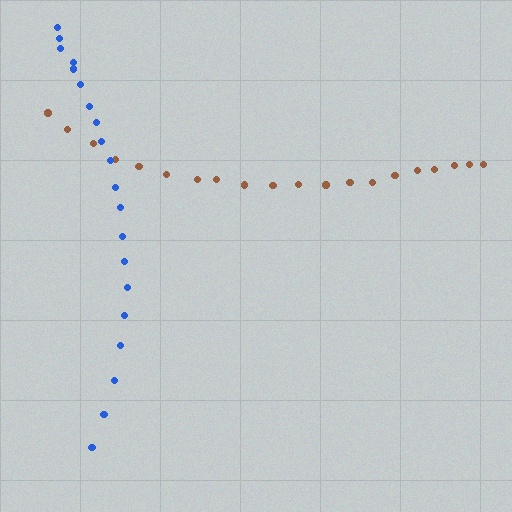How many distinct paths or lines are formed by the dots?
There are 2 distinct paths.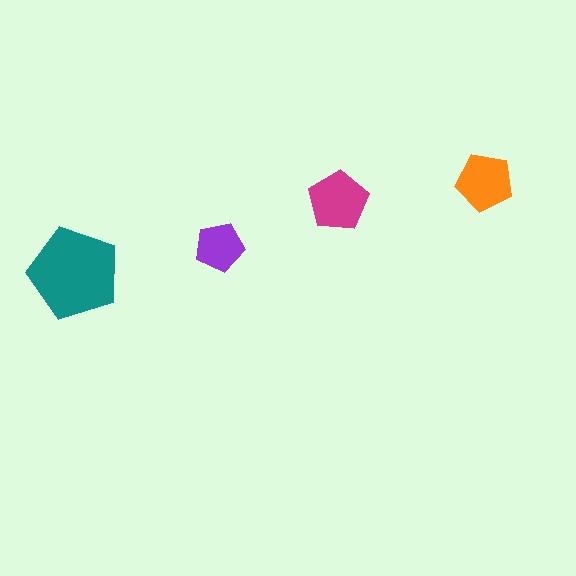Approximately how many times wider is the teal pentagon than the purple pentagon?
About 2 times wider.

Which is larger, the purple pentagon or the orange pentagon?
The orange one.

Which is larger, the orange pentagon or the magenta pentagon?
The magenta one.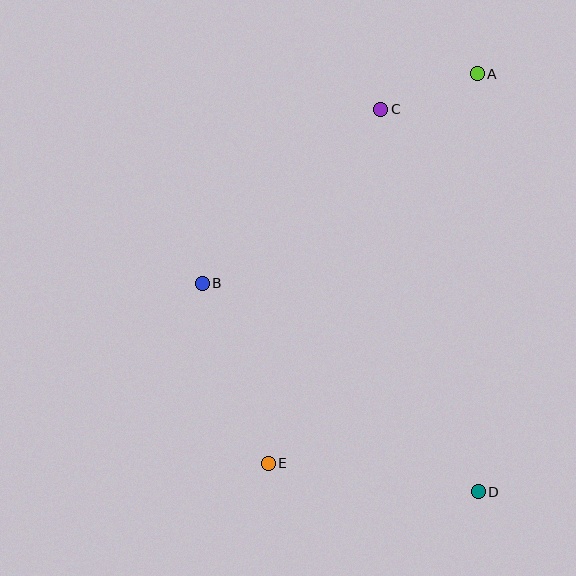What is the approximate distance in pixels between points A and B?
The distance between A and B is approximately 345 pixels.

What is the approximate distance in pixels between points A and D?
The distance between A and D is approximately 418 pixels.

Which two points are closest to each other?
Points A and C are closest to each other.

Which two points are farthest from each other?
Points A and E are farthest from each other.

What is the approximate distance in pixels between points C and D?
The distance between C and D is approximately 395 pixels.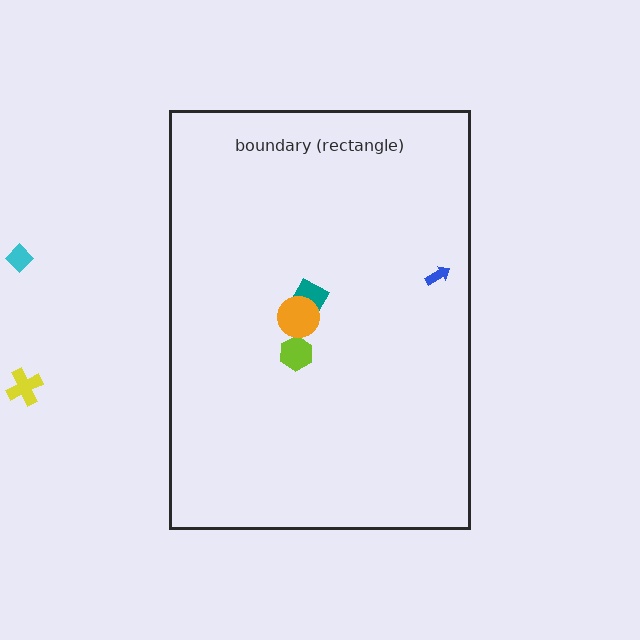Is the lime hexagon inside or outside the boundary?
Inside.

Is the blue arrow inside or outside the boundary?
Inside.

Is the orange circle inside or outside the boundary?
Inside.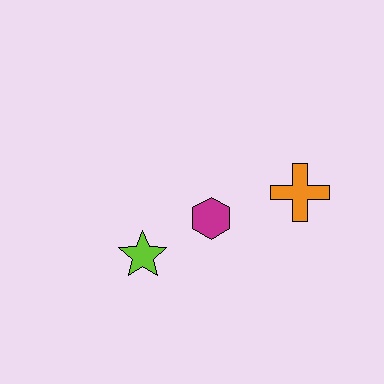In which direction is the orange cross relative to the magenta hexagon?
The orange cross is to the right of the magenta hexagon.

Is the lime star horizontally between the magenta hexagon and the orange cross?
No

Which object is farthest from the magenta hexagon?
The orange cross is farthest from the magenta hexagon.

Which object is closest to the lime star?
The magenta hexagon is closest to the lime star.